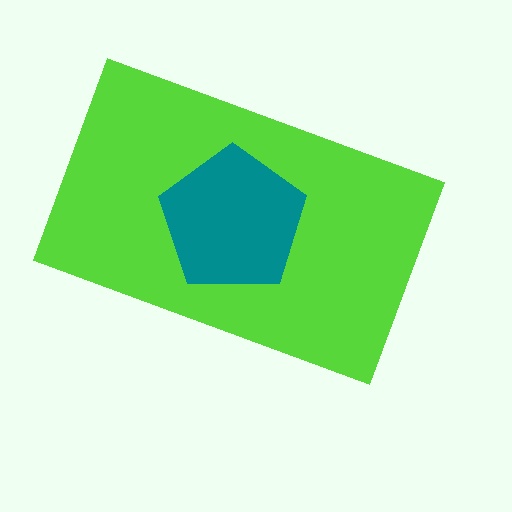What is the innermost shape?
The teal pentagon.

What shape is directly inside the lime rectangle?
The teal pentagon.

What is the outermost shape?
The lime rectangle.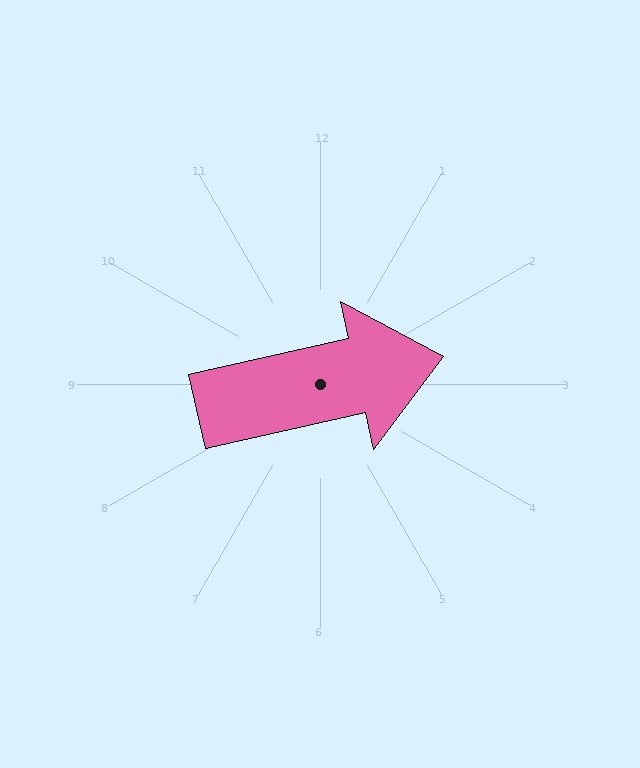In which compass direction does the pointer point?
East.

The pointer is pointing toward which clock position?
Roughly 3 o'clock.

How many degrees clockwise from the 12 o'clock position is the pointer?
Approximately 77 degrees.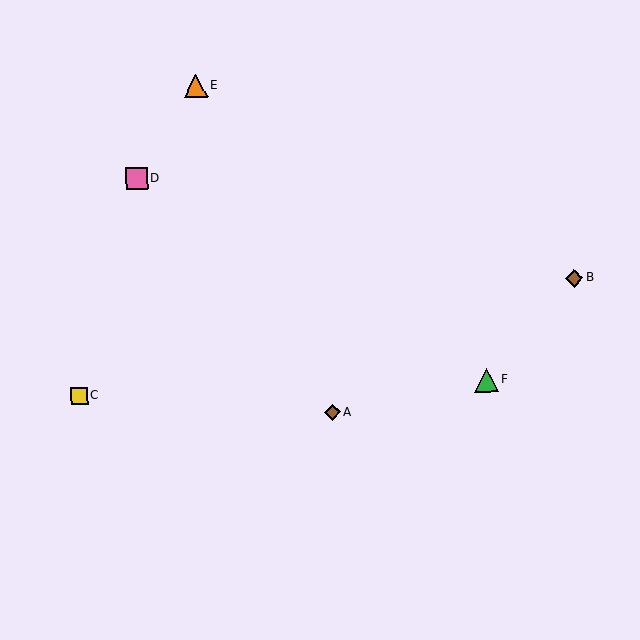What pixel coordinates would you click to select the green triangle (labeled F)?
Click at (486, 380) to select the green triangle F.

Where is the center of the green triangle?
The center of the green triangle is at (486, 380).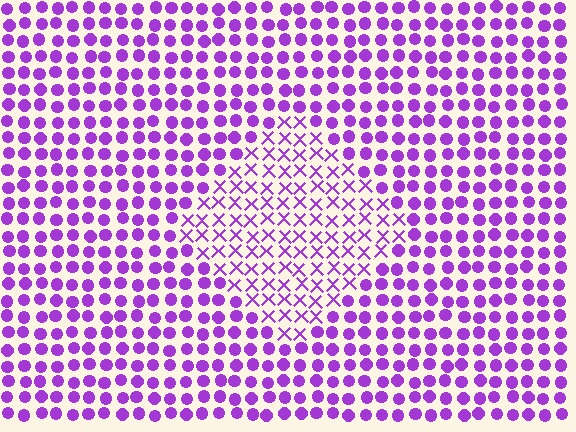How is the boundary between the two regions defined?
The boundary is defined by a change in element shape: X marks inside vs. circles outside. All elements share the same color and spacing.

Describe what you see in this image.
The image is filled with small purple elements arranged in a uniform grid. A diamond-shaped region contains X marks, while the surrounding area contains circles. The boundary is defined purely by the change in element shape.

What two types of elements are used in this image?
The image uses X marks inside the diamond region and circles outside it.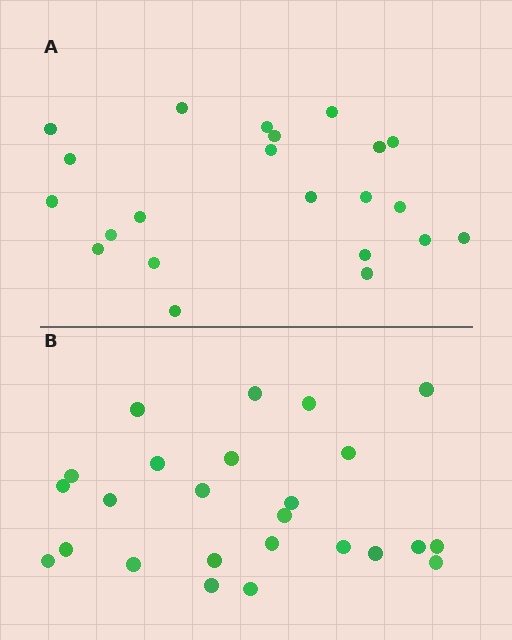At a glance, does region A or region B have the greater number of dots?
Region B (the bottom region) has more dots.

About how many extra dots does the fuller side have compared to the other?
Region B has just a few more — roughly 2 or 3 more dots than region A.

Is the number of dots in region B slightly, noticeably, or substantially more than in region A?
Region B has only slightly more — the two regions are fairly close. The ratio is roughly 1.1 to 1.